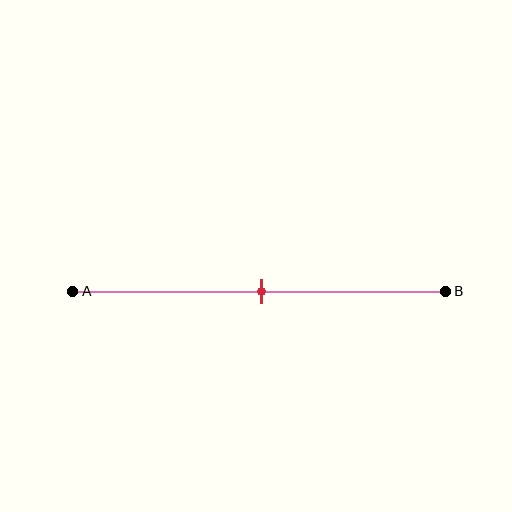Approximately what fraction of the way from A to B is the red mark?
The red mark is approximately 50% of the way from A to B.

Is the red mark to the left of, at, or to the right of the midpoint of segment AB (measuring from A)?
The red mark is approximately at the midpoint of segment AB.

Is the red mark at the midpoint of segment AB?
Yes, the mark is approximately at the midpoint.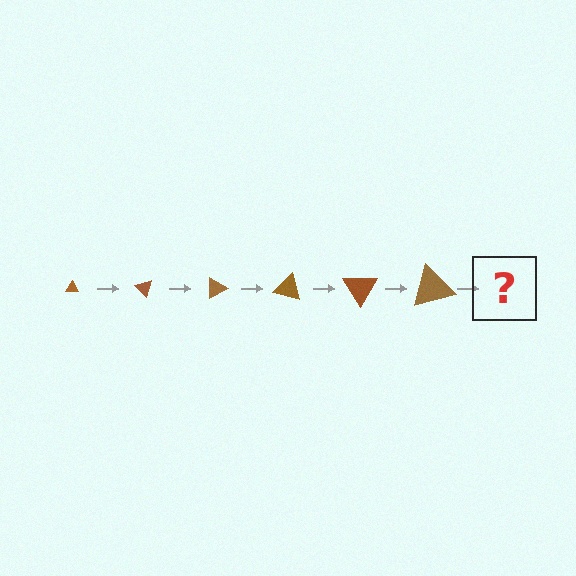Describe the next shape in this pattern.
It should be a triangle, larger than the previous one and rotated 270 degrees from the start.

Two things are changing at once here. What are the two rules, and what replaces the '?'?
The two rules are that the triangle grows larger each step and it rotates 45 degrees each step. The '?' should be a triangle, larger than the previous one and rotated 270 degrees from the start.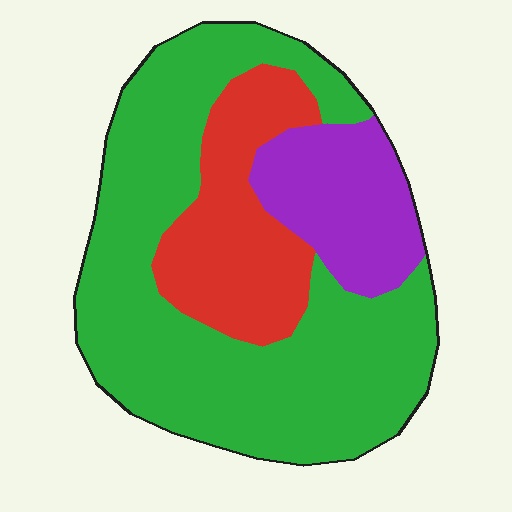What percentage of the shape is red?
Red covers 22% of the shape.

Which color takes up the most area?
Green, at roughly 60%.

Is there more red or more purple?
Red.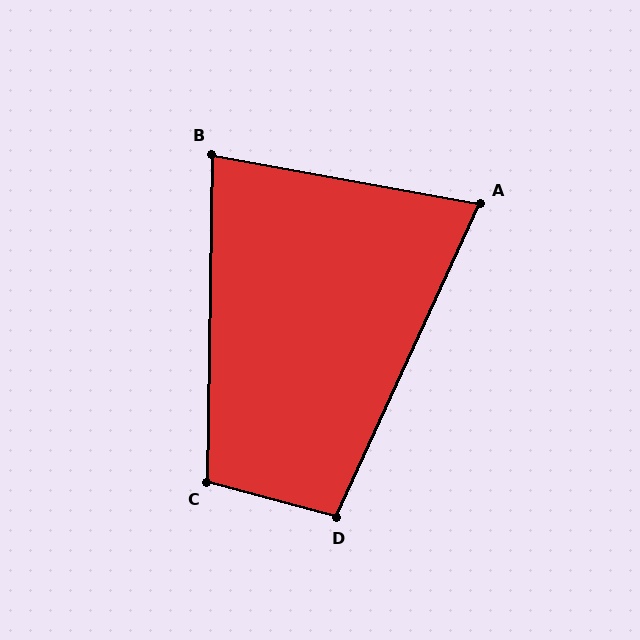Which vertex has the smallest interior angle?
A, at approximately 76 degrees.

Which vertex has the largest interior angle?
C, at approximately 104 degrees.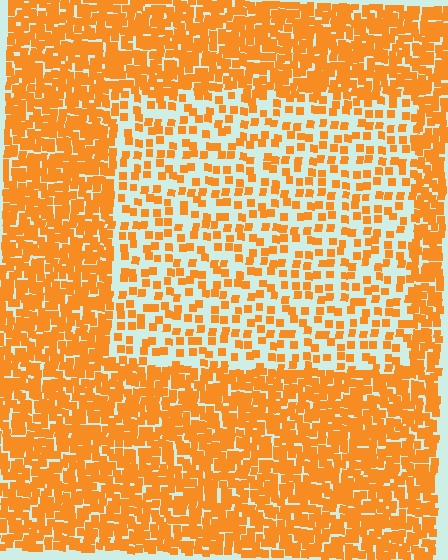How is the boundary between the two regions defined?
The boundary is defined by a change in element density (approximately 2.4x ratio). All elements are the same color, size, and shape.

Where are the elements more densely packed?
The elements are more densely packed outside the rectangle boundary.